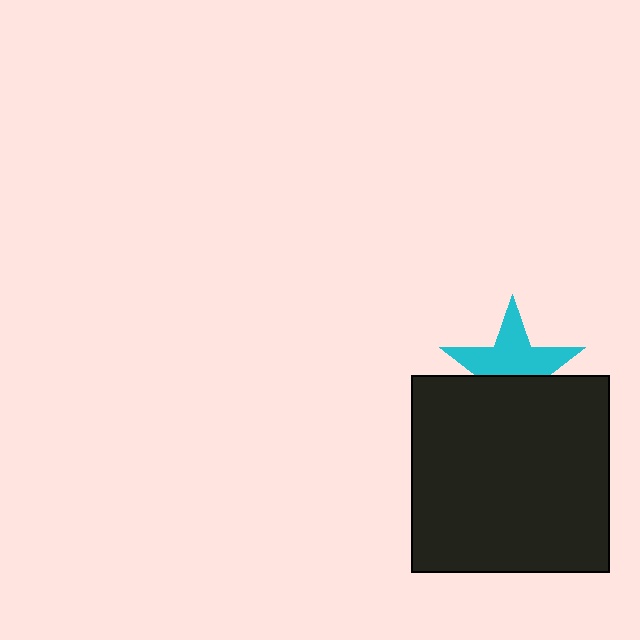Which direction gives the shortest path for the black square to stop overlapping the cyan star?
Moving down gives the shortest separation.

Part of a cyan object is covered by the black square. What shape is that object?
It is a star.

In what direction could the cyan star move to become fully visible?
The cyan star could move up. That would shift it out from behind the black square entirely.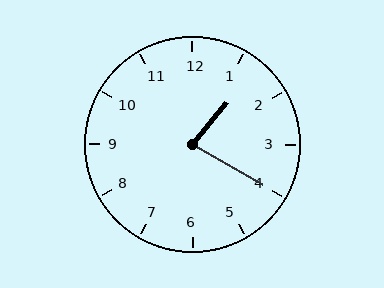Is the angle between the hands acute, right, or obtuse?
It is acute.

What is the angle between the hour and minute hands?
Approximately 80 degrees.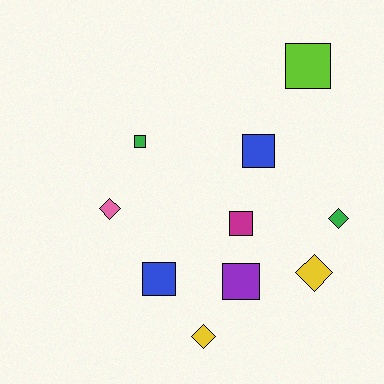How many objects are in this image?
There are 10 objects.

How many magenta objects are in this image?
There is 1 magenta object.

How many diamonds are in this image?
There are 4 diamonds.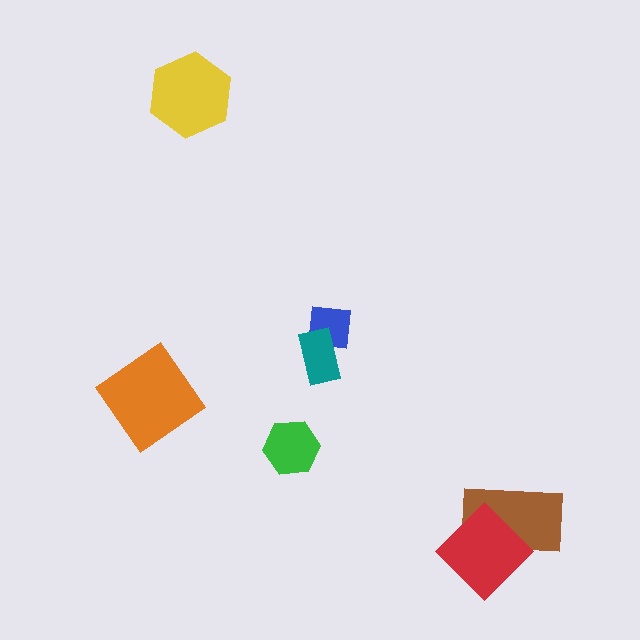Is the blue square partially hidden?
Yes, it is partially covered by another shape.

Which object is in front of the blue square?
The teal rectangle is in front of the blue square.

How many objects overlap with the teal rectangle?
1 object overlaps with the teal rectangle.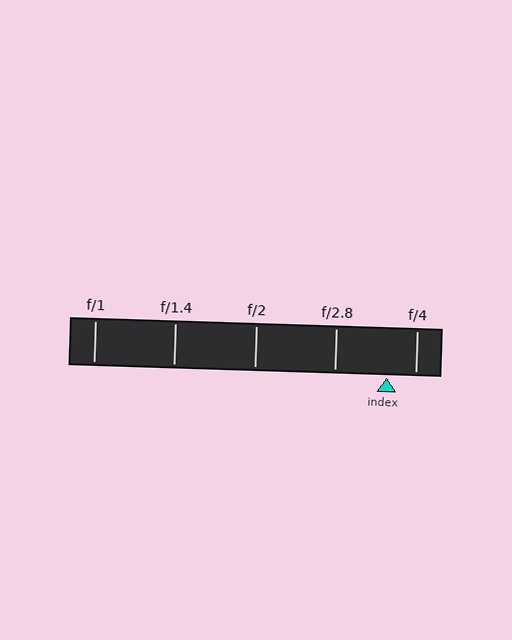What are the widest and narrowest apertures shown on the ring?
The widest aperture shown is f/1 and the narrowest is f/4.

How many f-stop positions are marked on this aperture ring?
There are 5 f-stop positions marked.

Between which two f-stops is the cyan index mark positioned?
The index mark is between f/2.8 and f/4.